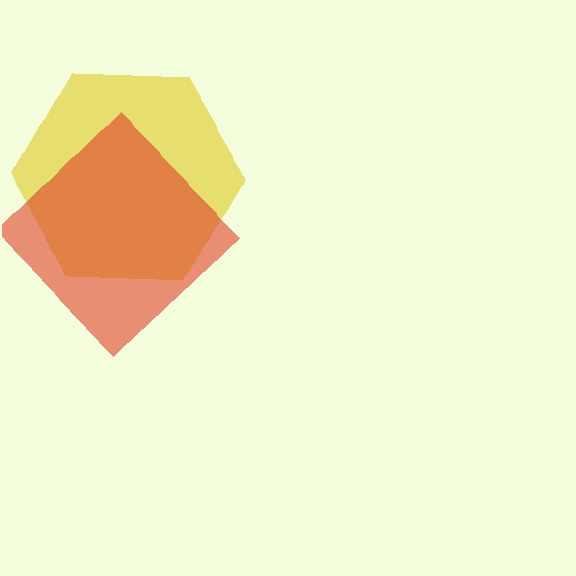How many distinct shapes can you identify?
There are 2 distinct shapes: a yellow hexagon, a red diamond.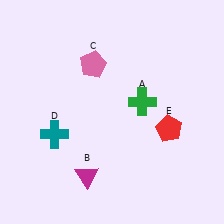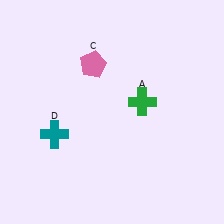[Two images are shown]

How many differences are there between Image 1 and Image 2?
There are 2 differences between the two images.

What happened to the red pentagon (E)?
The red pentagon (E) was removed in Image 2. It was in the bottom-right area of Image 1.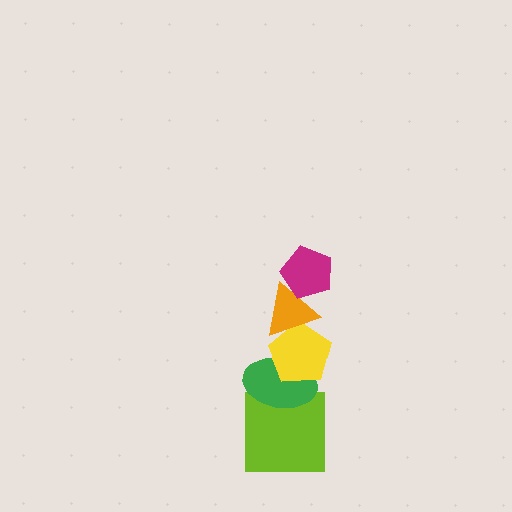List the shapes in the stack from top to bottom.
From top to bottom: the magenta pentagon, the orange triangle, the yellow pentagon, the green ellipse, the lime square.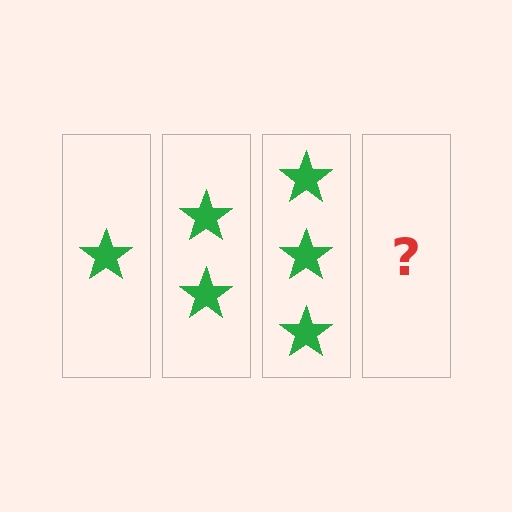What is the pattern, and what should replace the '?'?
The pattern is that each step adds one more star. The '?' should be 4 stars.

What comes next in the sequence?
The next element should be 4 stars.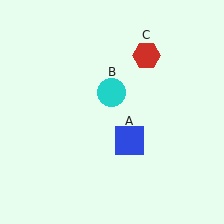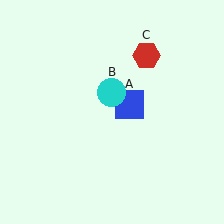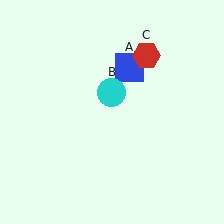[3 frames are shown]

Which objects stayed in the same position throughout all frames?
Cyan circle (object B) and red hexagon (object C) remained stationary.